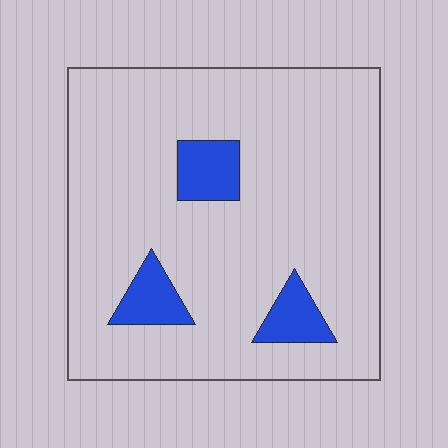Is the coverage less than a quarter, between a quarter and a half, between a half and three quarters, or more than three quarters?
Less than a quarter.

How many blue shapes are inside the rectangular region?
3.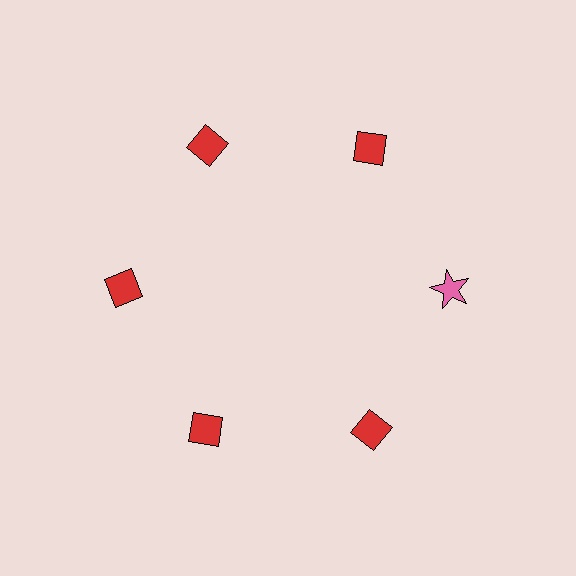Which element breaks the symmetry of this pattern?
The pink star at roughly the 3 o'clock position breaks the symmetry. All other shapes are red diamonds.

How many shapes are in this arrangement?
There are 6 shapes arranged in a ring pattern.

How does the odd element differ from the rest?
It differs in both color (pink instead of red) and shape (star instead of diamond).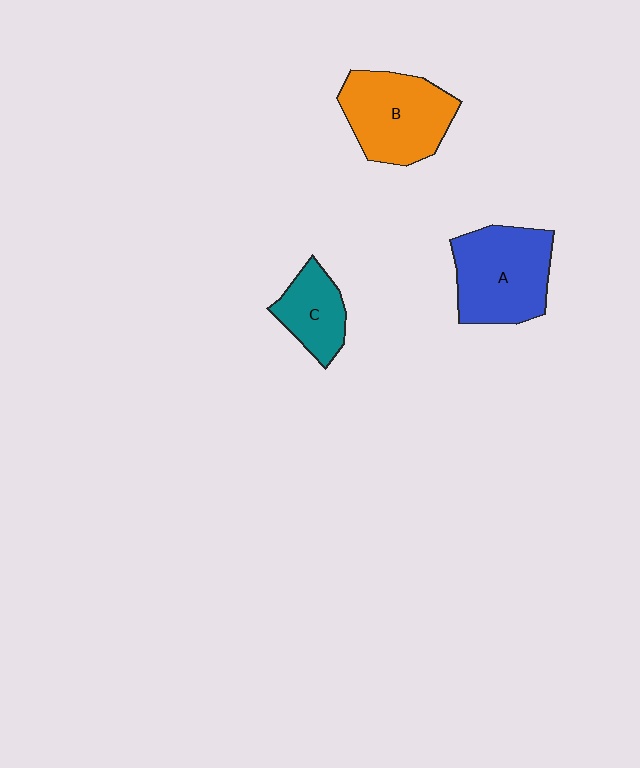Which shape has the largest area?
Shape A (blue).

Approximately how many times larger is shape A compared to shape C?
Approximately 1.8 times.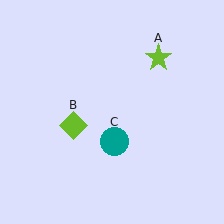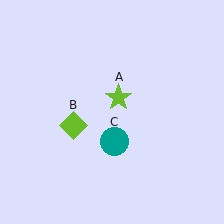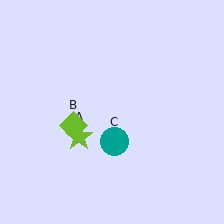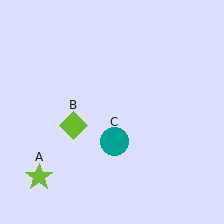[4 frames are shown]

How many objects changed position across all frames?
1 object changed position: lime star (object A).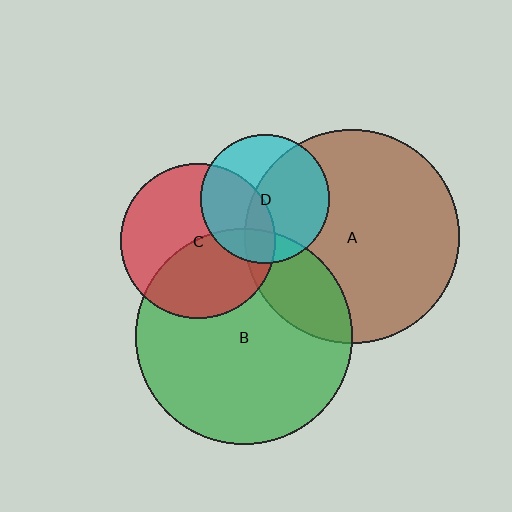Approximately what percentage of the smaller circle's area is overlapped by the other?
Approximately 55%.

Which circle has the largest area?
Circle B (green).